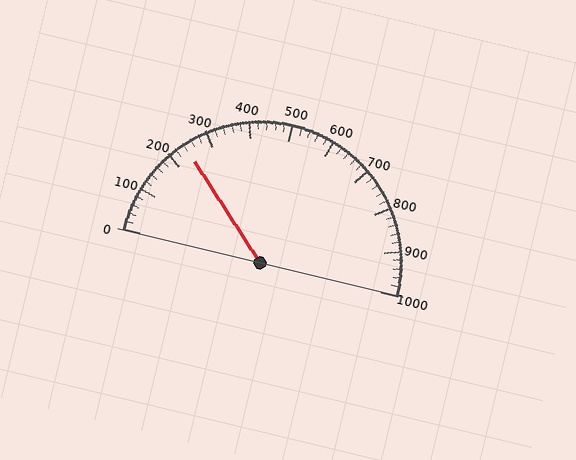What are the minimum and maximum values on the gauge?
The gauge ranges from 0 to 1000.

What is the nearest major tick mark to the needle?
The nearest major tick mark is 200.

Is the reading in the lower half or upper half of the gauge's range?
The reading is in the lower half of the range (0 to 1000).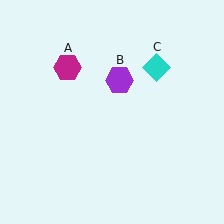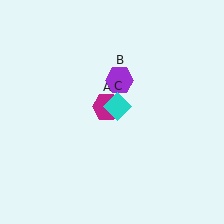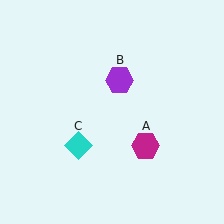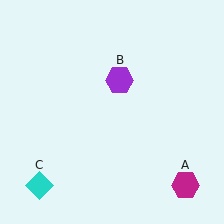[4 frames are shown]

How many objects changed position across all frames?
2 objects changed position: magenta hexagon (object A), cyan diamond (object C).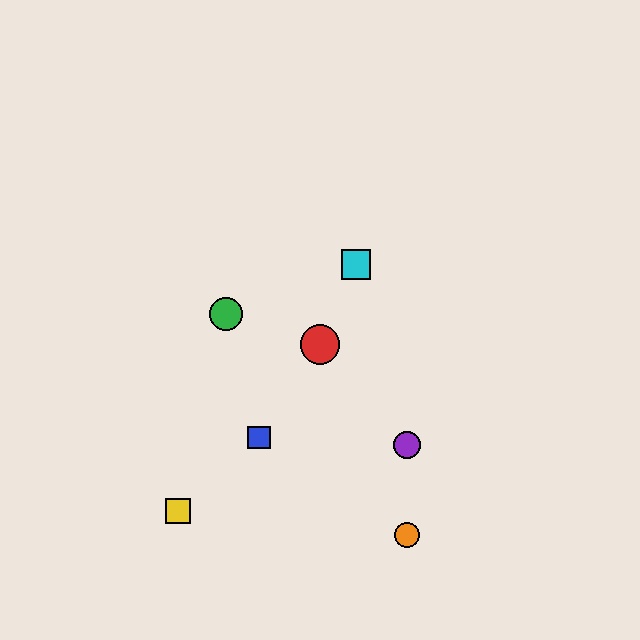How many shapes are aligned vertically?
2 shapes (the purple circle, the orange circle) are aligned vertically.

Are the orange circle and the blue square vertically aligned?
No, the orange circle is at x≈407 and the blue square is at x≈259.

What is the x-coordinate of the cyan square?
The cyan square is at x≈356.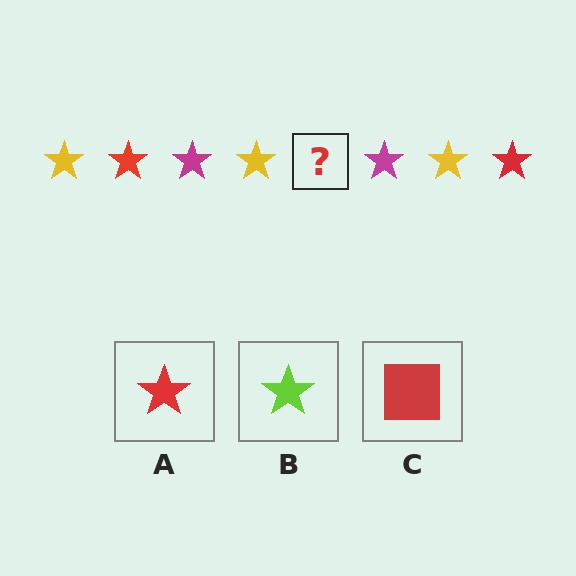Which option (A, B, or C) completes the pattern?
A.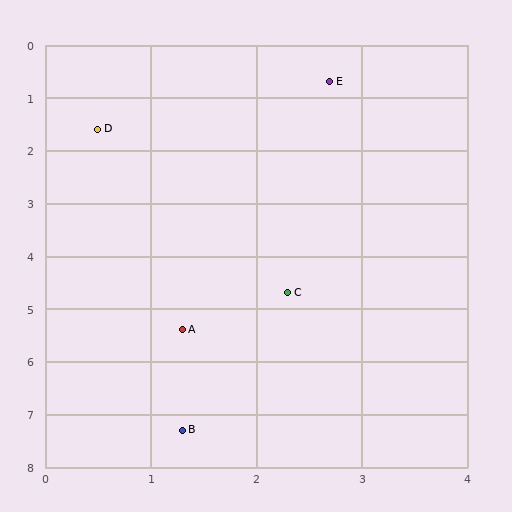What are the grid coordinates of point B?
Point B is at approximately (1.3, 7.3).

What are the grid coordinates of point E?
Point E is at approximately (2.7, 0.7).